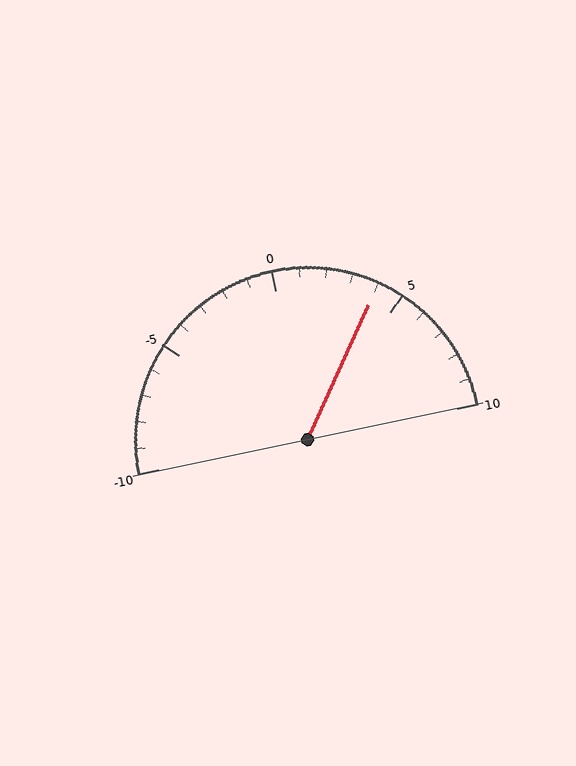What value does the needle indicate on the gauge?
The needle indicates approximately 4.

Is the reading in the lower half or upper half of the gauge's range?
The reading is in the upper half of the range (-10 to 10).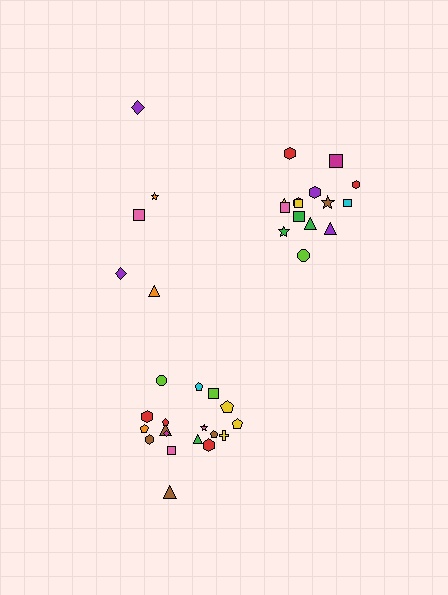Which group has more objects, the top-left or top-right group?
The top-right group.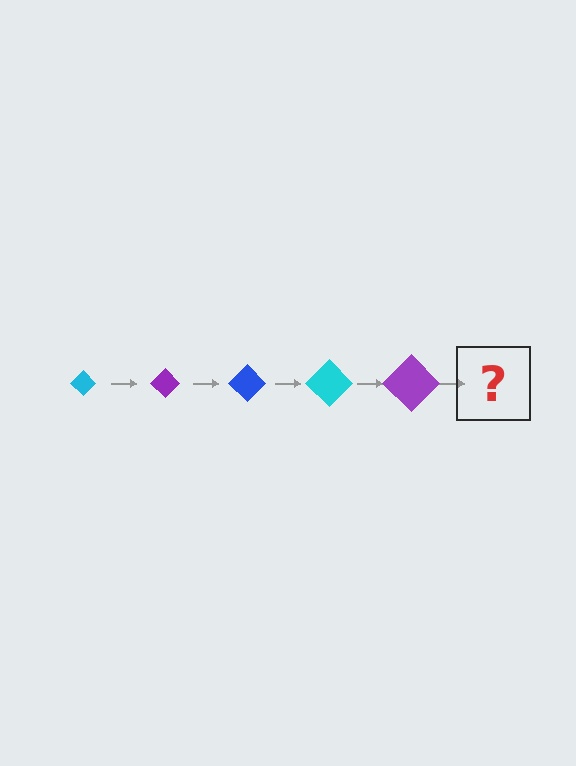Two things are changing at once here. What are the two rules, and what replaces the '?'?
The two rules are that the diamond grows larger each step and the color cycles through cyan, purple, and blue. The '?' should be a blue diamond, larger than the previous one.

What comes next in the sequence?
The next element should be a blue diamond, larger than the previous one.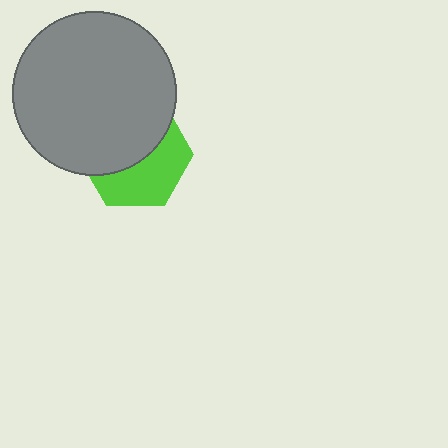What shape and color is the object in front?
The object in front is a gray circle.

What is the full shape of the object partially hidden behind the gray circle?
The partially hidden object is a lime hexagon.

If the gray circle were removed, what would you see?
You would see the complete lime hexagon.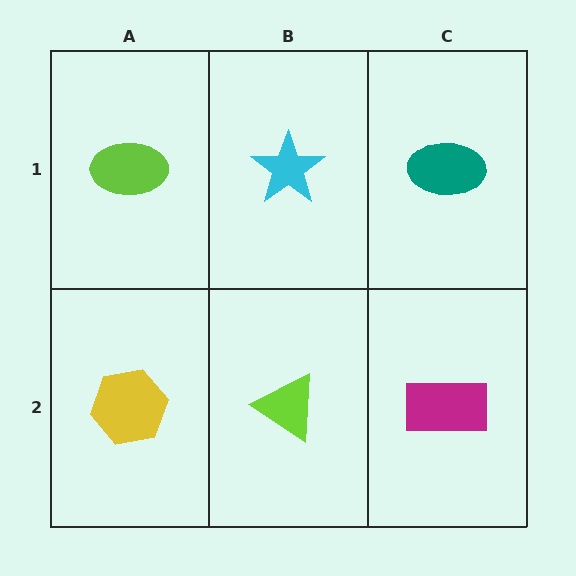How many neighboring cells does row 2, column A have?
2.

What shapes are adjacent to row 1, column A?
A yellow hexagon (row 2, column A), a cyan star (row 1, column B).